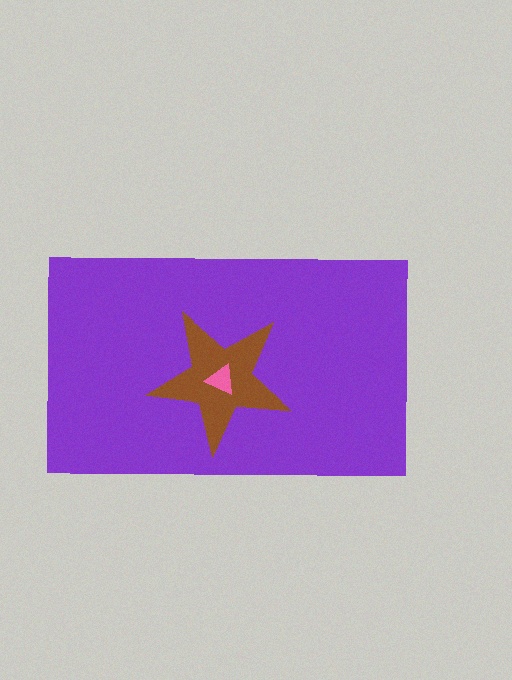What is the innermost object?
The pink triangle.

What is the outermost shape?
The purple rectangle.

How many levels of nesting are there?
3.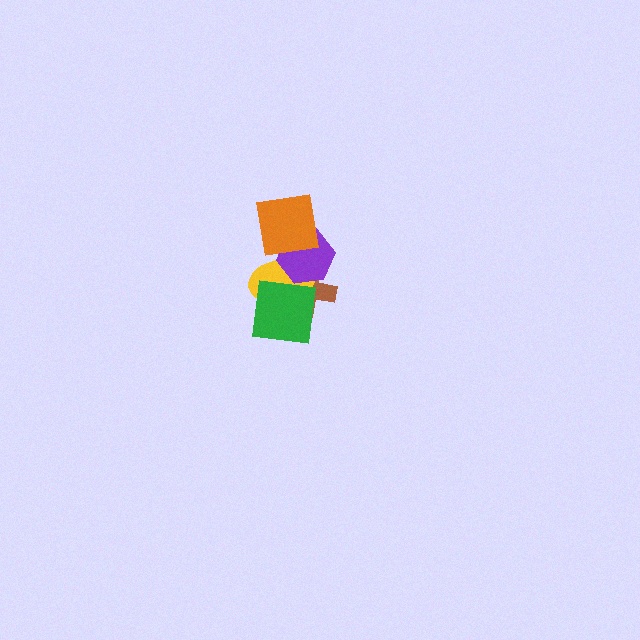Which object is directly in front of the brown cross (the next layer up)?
The yellow ellipse is directly in front of the brown cross.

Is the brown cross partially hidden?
Yes, it is partially covered by another shape.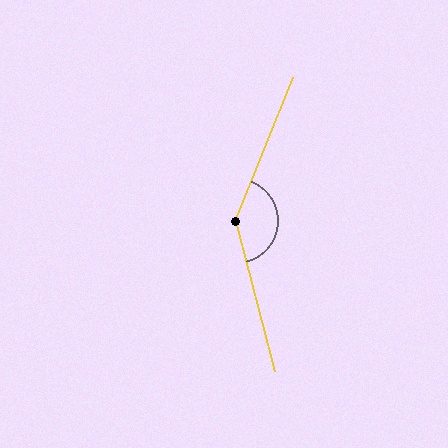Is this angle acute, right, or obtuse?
It is obtuse.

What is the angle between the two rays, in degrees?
Approximately 143 degrees.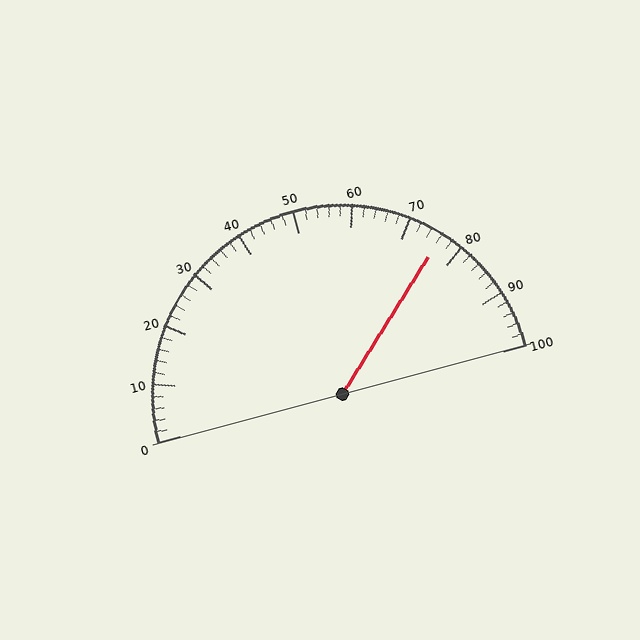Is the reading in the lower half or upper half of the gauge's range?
The reading is in the upper half of the range (0 to 100).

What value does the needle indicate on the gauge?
The needle indicates approximately 76.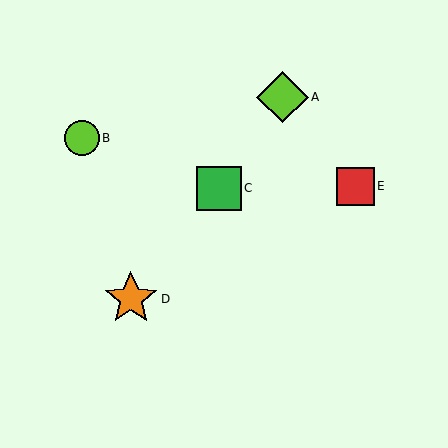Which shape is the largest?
The orange star (labeled D) is the largest.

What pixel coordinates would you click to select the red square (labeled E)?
Click at (355, 186) to select the red square E.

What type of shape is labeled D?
Shape D is an orange star.